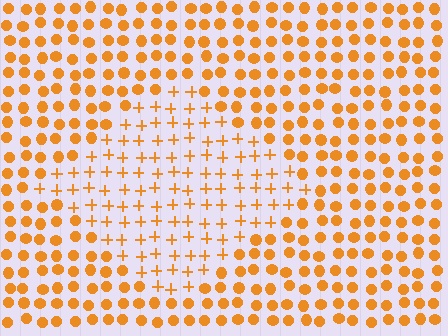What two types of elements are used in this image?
The image uses plus signs inside the diamond region and circles outside it.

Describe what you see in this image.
The image is filled with small orange elements arranged in a uniform grid. A diamond-shaped region contains plus signs, while the surrounding area contains circles. The boundary is defined purely by the change in element shape.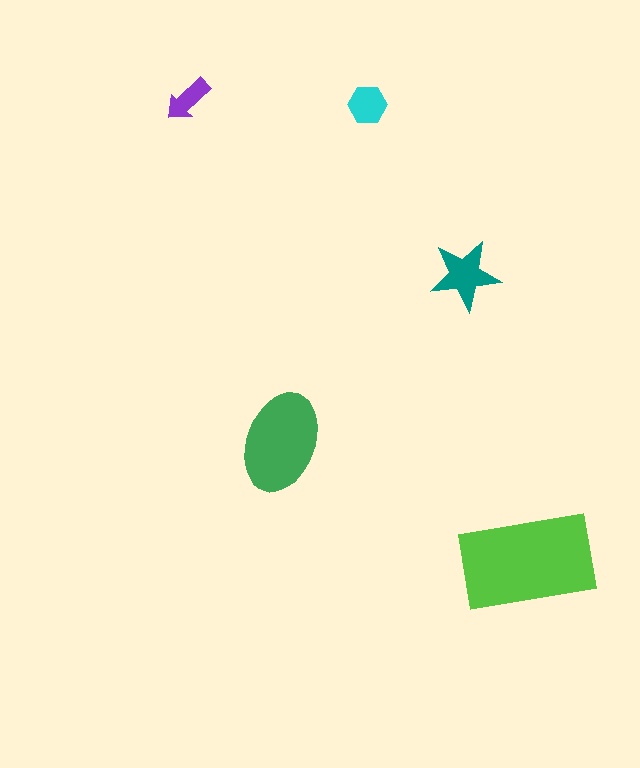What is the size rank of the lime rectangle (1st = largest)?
1st.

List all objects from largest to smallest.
The lime rectangle, the green ellipse, the teal star, the cyan hexagon, the purple arrow.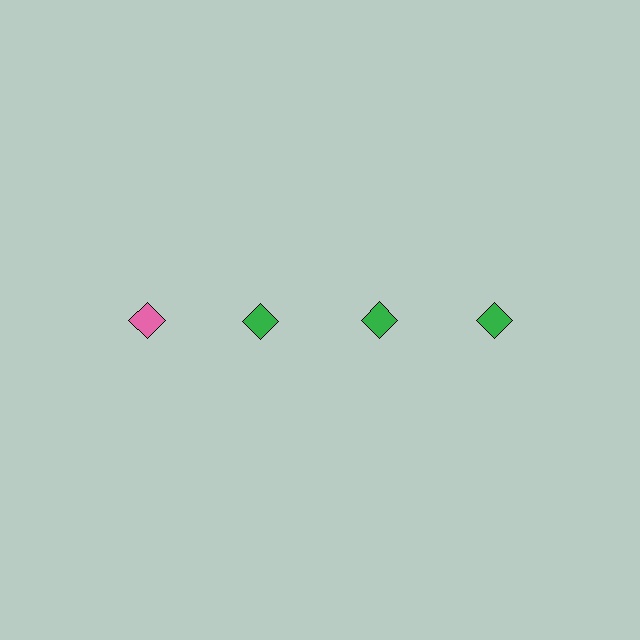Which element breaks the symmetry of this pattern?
The pink diamond in the top row, leftmost column breaks the symmetry. All other shapes are green diamonds.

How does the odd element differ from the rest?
It has a different color: pink instead of green.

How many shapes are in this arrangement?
There are 4 shapes arranged in a grid pattern.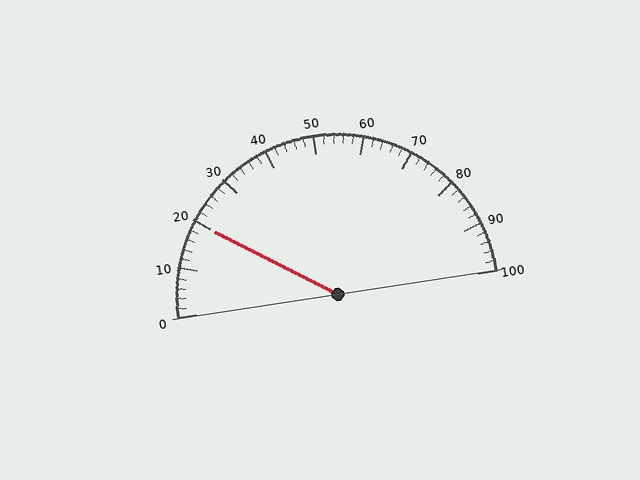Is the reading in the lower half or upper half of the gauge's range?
The reading is in the lower half of the range (0 to 100).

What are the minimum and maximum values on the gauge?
The gauge ranges from 0 to 100.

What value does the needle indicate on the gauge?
The needle indicates approximately 20.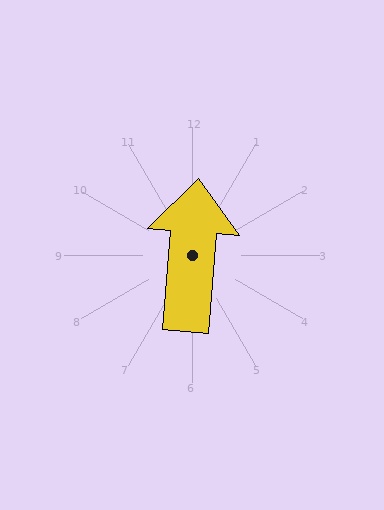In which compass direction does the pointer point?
North.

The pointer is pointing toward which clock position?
Roughly 12 o'clock.